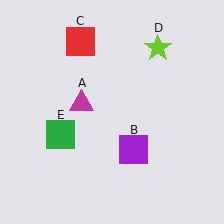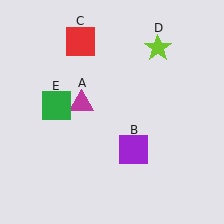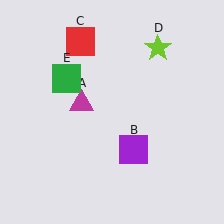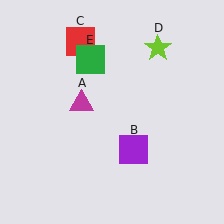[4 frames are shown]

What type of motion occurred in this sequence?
The green square (object E) rotated clockwise around the center of the scene.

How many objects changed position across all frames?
1 object changed position: green square (object E).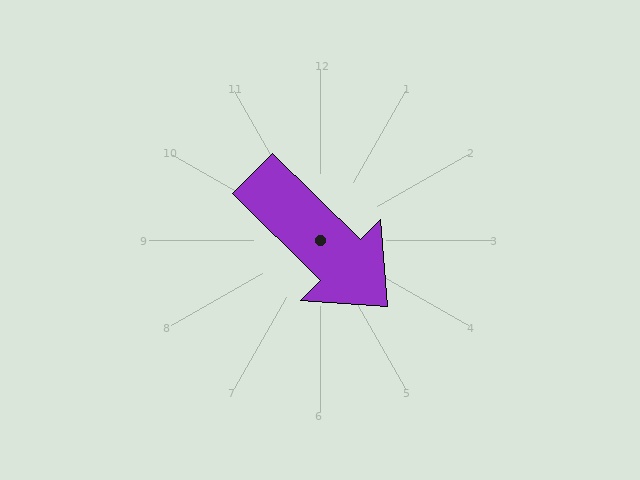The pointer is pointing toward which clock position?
Roughly 4 o'clock.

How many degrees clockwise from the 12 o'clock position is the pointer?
Approximately 134 degrees.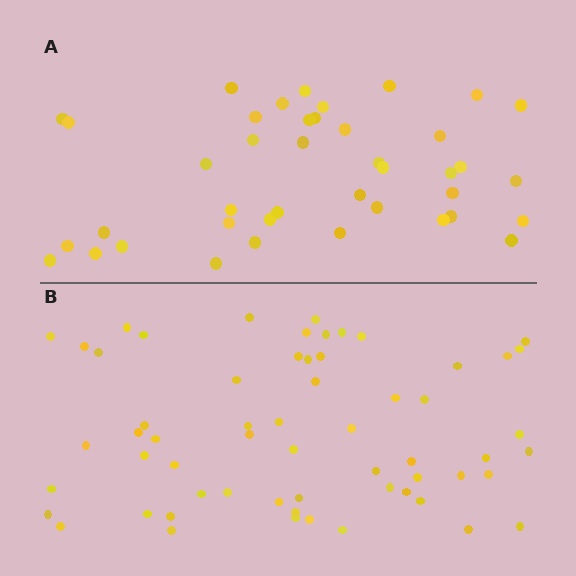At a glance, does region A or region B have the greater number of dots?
Region B (the bottom region) has more dots.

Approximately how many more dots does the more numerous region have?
Region B has approximately 20 more dots than region A.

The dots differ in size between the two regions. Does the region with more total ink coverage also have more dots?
No. Region A has more total ink coverage because its dots are larger, but region B actually contains more individual dots. Total area can be misleading — the number of items is what matters here.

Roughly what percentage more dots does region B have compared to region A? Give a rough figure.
About 45% more.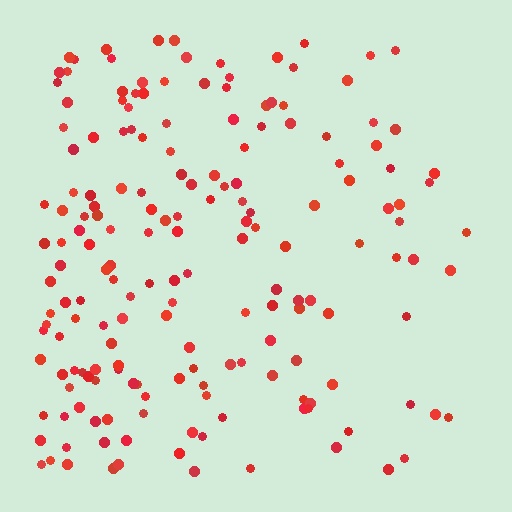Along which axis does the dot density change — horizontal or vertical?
Horizontal.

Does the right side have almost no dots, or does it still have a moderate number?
Still a moderate number, just noticeably fewer than the left.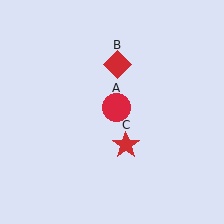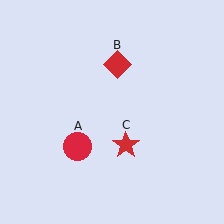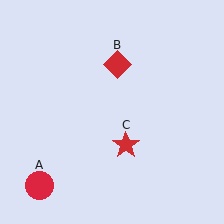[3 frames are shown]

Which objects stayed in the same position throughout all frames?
Red diamond (object B) and red star (object C) remained stationary.